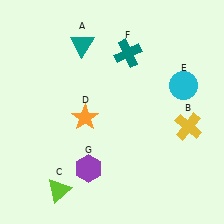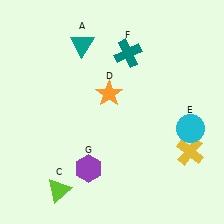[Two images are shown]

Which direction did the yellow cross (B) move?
The yellow cross (B) moved down.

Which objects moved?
The objects that moved are: the yellow cross (B), the orange star (D), the cyan circle (E).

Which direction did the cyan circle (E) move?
The cyan circle (E) moved down.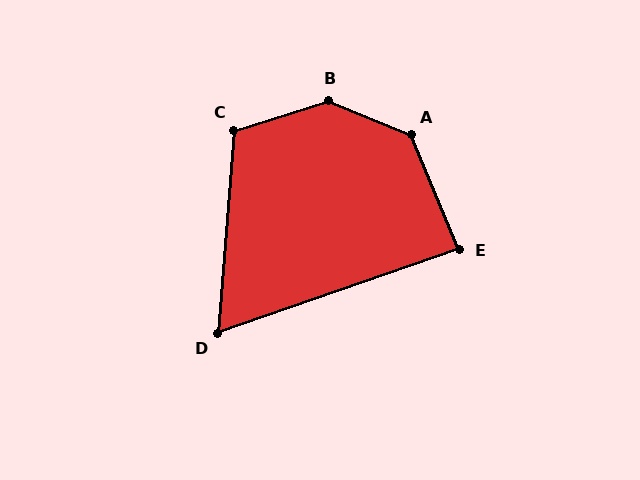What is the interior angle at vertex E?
Approximately 87 degrees (approximately right).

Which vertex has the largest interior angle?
B, at approximately 140 degrees.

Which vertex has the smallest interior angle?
D, at approximately 66 degrees.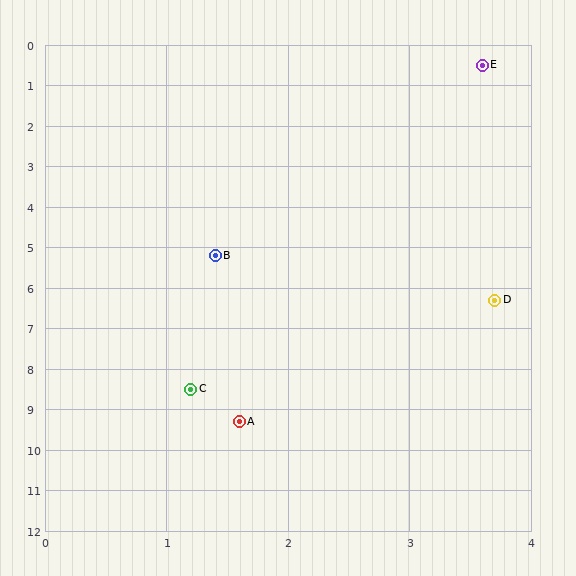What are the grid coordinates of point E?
Point E is at approximately (3.6, 0.5).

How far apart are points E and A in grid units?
Points E and A are about 9.0 grid units apart.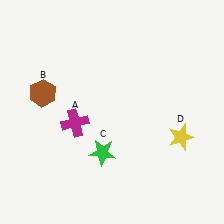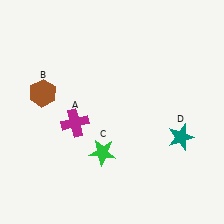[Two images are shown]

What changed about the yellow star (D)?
In Image 1, D is yellow. In Image 2, it changed to teal.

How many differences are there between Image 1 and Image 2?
There is 1 difference between the two images.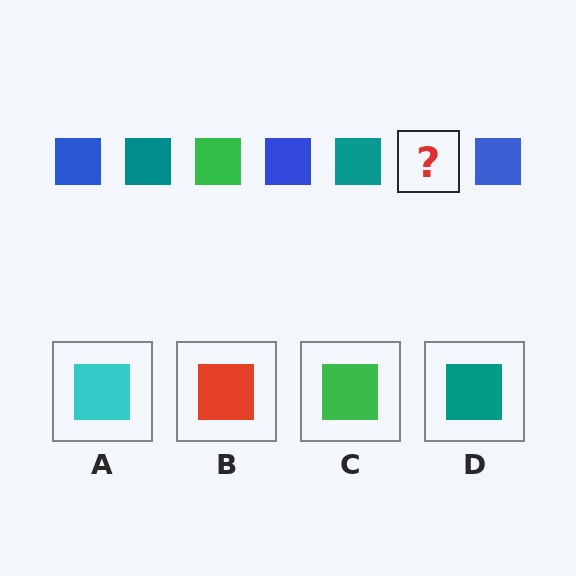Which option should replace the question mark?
Option C.